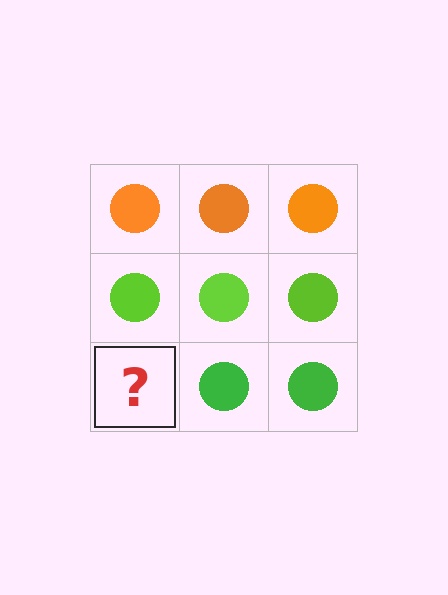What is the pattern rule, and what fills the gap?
The rule is that each row has a consistent color. The gap should be filled with a green circle.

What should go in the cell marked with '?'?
The missing cell should contain a green circle.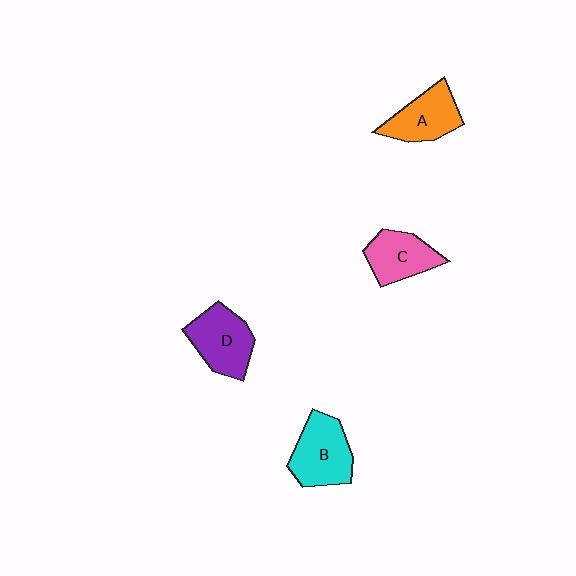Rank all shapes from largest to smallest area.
From largest to smallest: B (cyan), D (purple), A (orange), C (pink).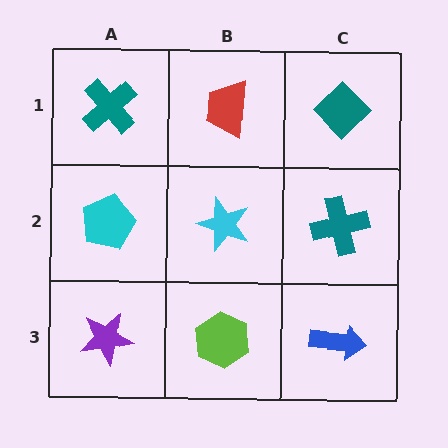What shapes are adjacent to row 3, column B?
A cyan star (row 2, column B), a purple star (row 3, column A), a blue arrow (row 3, column C).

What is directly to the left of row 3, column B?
A purple star.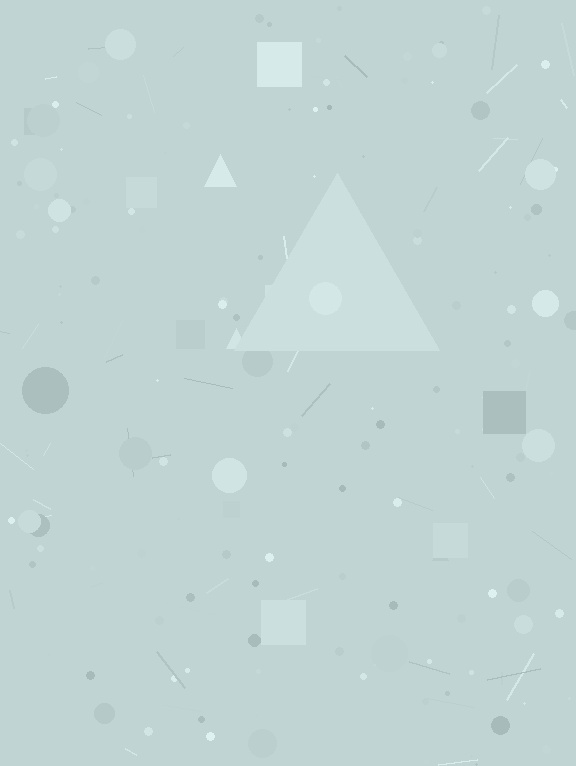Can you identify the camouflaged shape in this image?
The camouflaged shape is a triangle.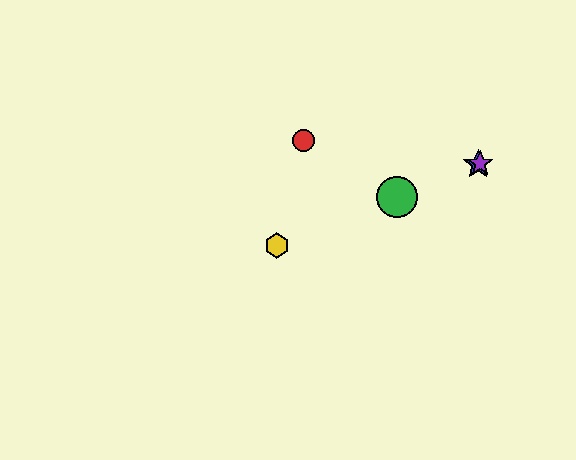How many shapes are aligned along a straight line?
4 shapes (the blue star, the green circle, the yellow hexagon, the purple star) are aligned along a straight line.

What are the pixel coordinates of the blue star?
The blue star is at (478, 165).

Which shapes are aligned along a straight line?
The blue star, the green circle, the yellow hexagon, the purple star are aligned along a straight line.